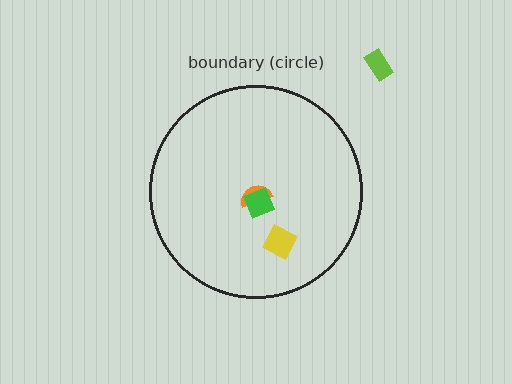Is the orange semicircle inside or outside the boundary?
Inside.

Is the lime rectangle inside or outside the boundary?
Outside.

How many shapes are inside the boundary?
3 inside, 1 outside.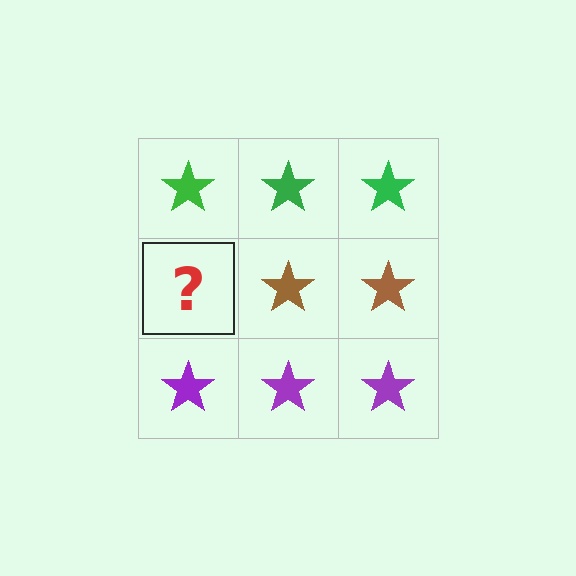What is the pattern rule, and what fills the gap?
The rule is that each row has a consistent color. The gap should be filled with a brown star.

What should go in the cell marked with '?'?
The missing cell should contain a brown star.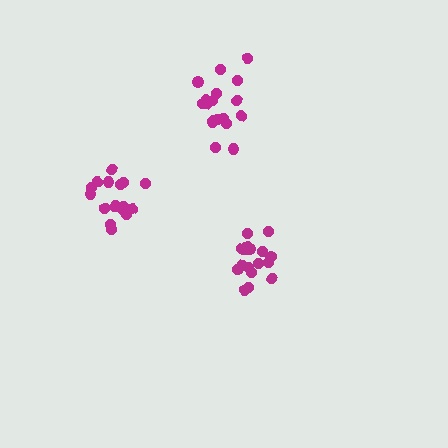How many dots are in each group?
Group 1: 18 dots, Group 2: 18 dots, Group 3: 17 dots (53 total).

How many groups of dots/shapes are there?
There are 3 groups.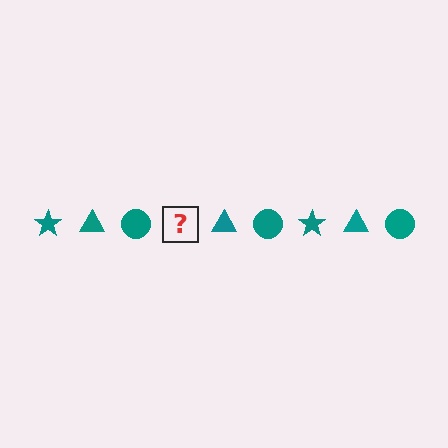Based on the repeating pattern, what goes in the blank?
The blank should be a teal star.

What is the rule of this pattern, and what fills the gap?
The rule is that the pattern cycles through star, triangle, circle shapes in teal. The gap should be filled with a teal star.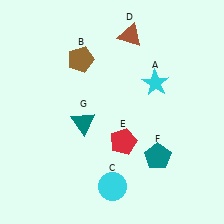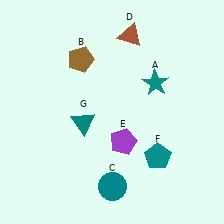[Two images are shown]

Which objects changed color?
A changed from cyan to teal. C changed from cyan to teal. E changed from red to purple.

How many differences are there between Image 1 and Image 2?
There are 3 differences between the two images.